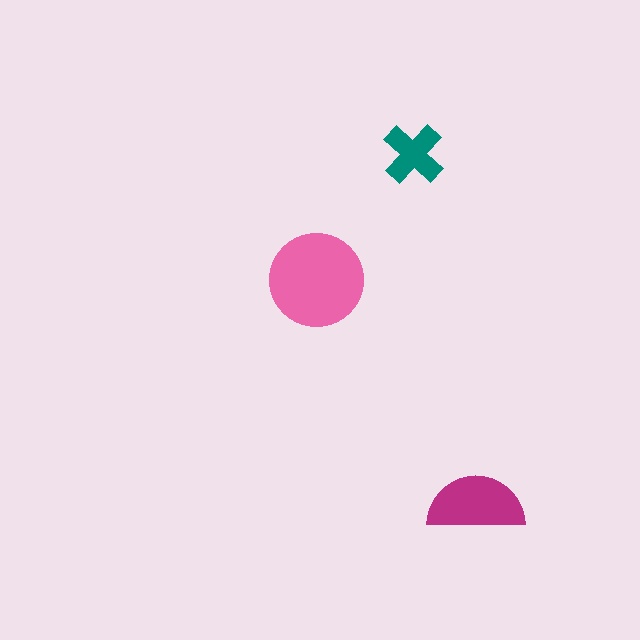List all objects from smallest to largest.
The teal cross, the magenta semicircle, the pink circle.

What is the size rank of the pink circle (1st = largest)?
1st.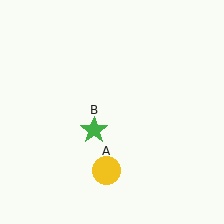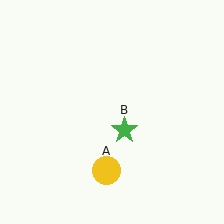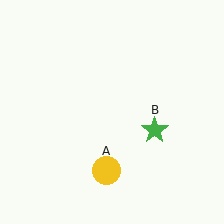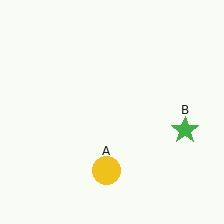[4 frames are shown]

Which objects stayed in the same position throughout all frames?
Yellow circle (object A) remained stationary.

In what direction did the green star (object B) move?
The green star (object B) moved right.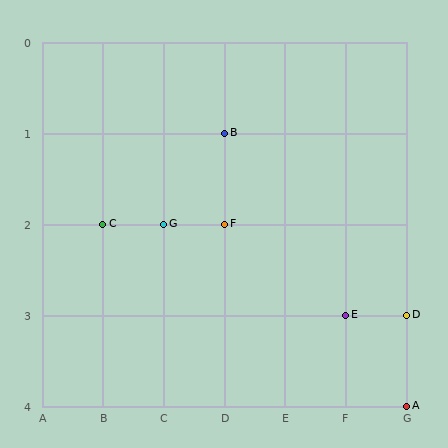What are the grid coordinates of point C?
Point C is at grid coordinates (B, 2).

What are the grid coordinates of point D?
Point D is at grid coordinates (G, 3).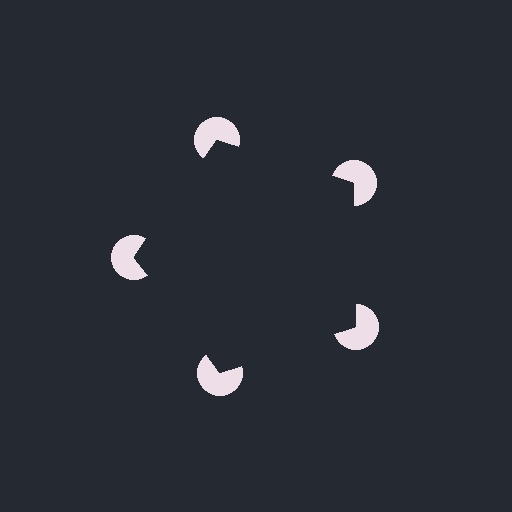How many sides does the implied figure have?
5 sides.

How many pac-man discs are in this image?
There are 5 — one at each vertex of the illusory pentagon.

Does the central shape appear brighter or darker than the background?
It typically appears slightly darker than the background, even though no actual brightness change is drawn.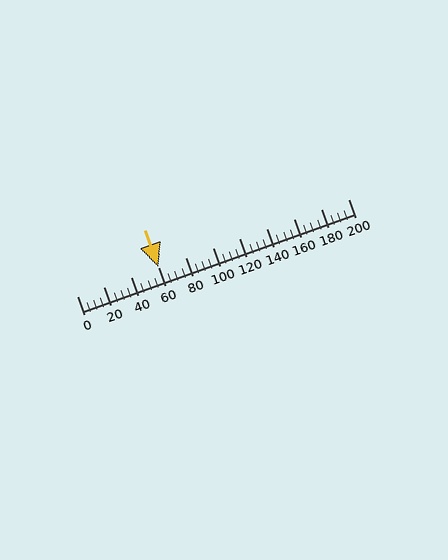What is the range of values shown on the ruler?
The ruler shows values from 0 to 200.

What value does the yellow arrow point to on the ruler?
The yellow arrow points to approximately 60.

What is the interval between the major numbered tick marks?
The major tick marks are spaced 20 units apart.